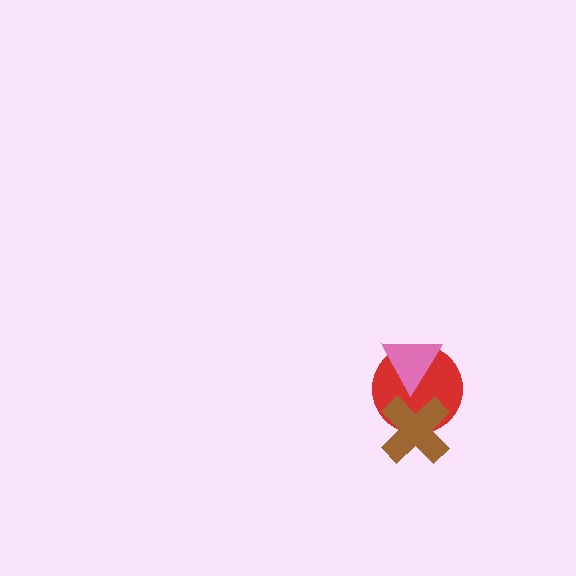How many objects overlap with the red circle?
2 objects overlap with the red circle.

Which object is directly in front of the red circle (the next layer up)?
The pink triangle is directly in front of the red circle.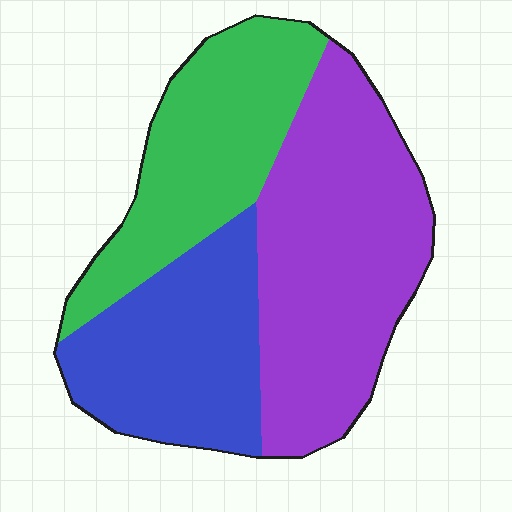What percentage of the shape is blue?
Blue covers about 30% of the shape.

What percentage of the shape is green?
Green covers about 30% of the shape.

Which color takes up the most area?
Purple, at roughly 45%.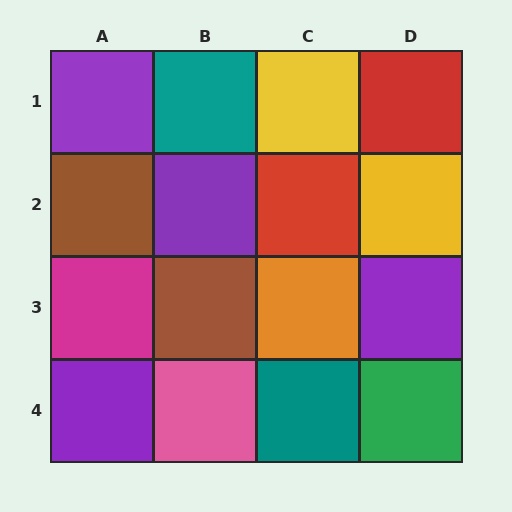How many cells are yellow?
2 cells are yellow.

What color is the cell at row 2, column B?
Purple.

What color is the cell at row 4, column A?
Purple.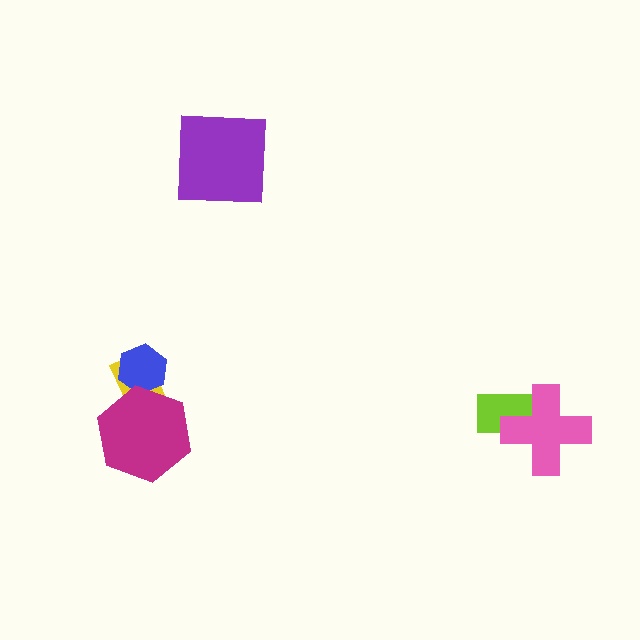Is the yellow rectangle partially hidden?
Yes, it is partially covered by another shape.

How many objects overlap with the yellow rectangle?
2 objects overlap with the yellow rectangle.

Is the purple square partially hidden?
No, no other shape covers it.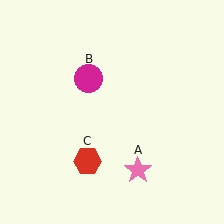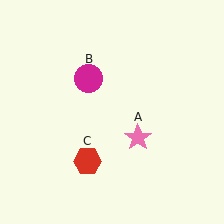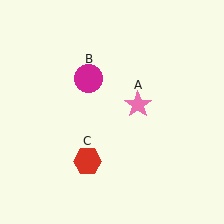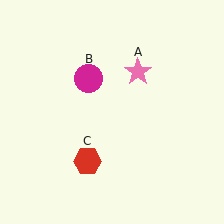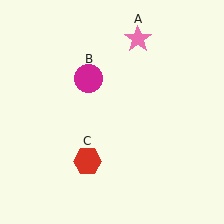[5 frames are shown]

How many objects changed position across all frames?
1 object changed position: pink star (object A).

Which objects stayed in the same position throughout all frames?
Magenta circle (object B) and red hexagon (object C) remained stationary.